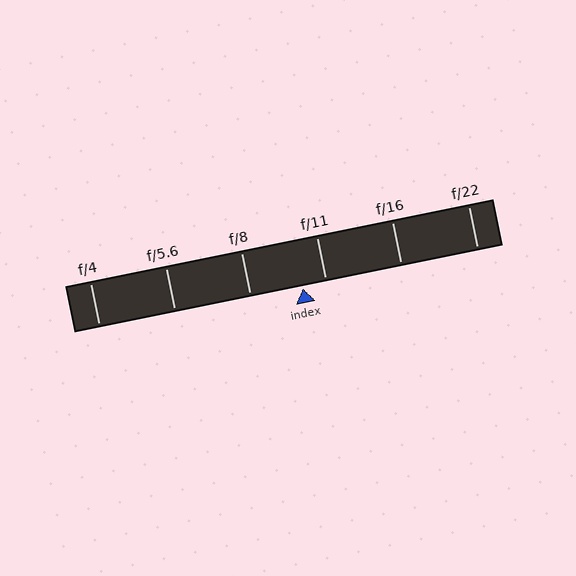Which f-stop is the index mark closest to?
The index mark is closest to f/11.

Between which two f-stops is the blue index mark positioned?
The index mark is between f/8 and f/11.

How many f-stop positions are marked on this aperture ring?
There are 6 f-stop positions marked.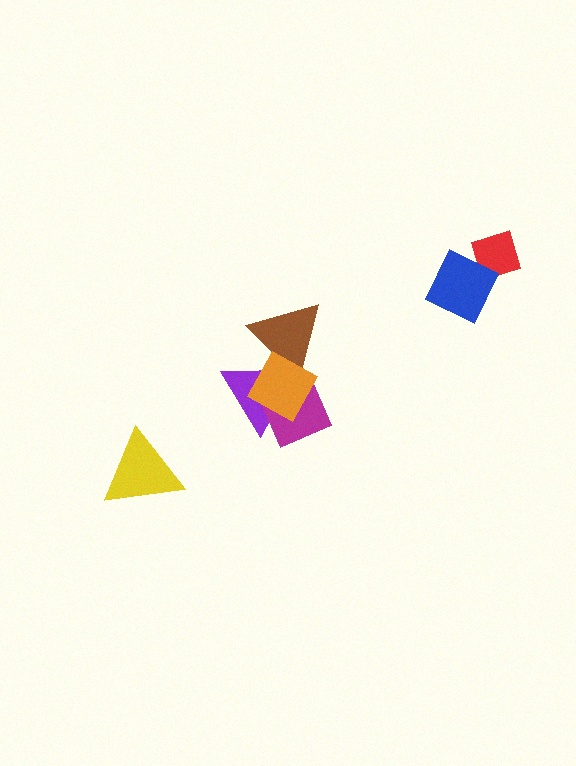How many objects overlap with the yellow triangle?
0 objects overlap with the yellow triangle.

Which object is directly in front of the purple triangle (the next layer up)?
The brown triangle is directly in front of the purple triangle.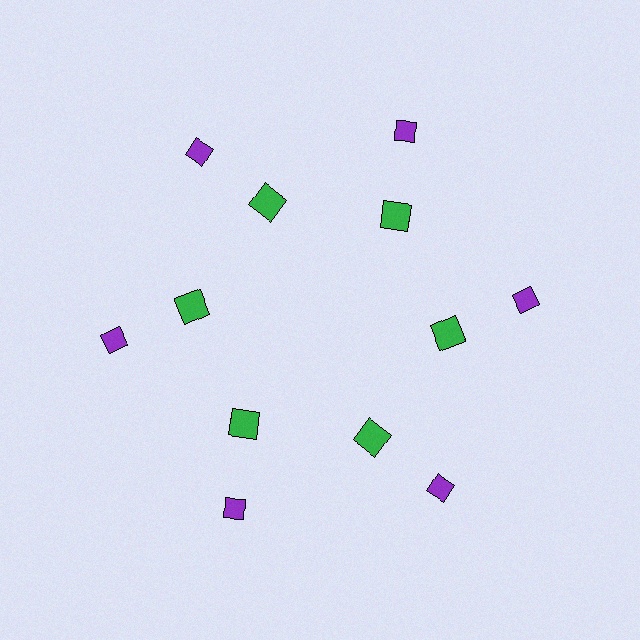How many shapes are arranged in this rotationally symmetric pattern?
There are 12 shapes, arranged in 6 groups of 2.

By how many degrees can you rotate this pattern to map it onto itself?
The pattern maps onto itself every 60 degrees of rotation.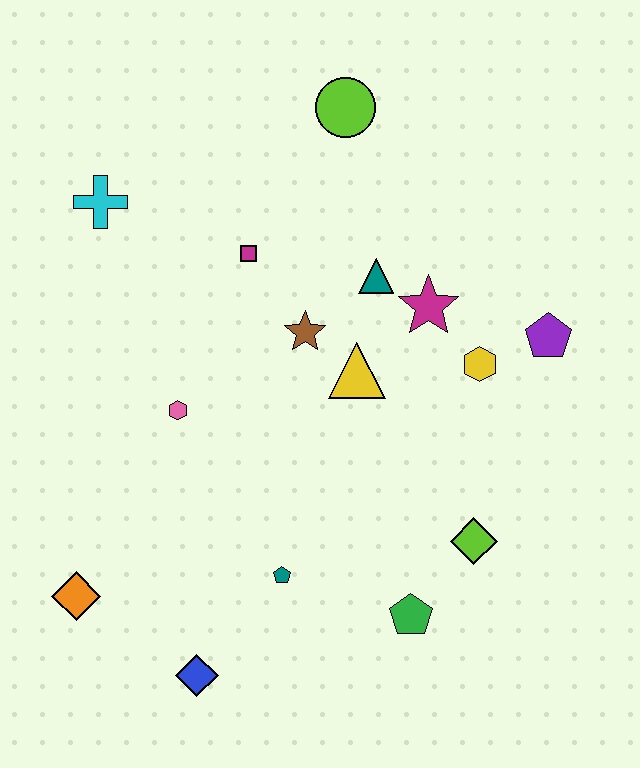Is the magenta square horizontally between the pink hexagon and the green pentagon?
Yes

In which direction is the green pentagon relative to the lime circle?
The green pentagon is below the lime circle.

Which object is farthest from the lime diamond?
The cyan cross is farthest from the lime diamond.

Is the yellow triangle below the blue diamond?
No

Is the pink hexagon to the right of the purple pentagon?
No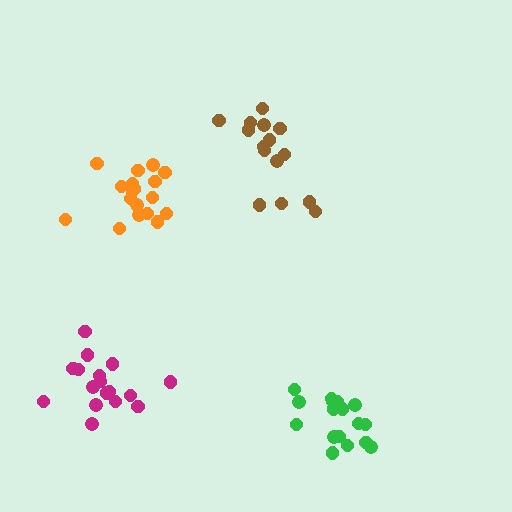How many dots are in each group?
Group 1: 17 dots, Group 2: 17 dots, Group 3: 18 dots, Group 4: 15 dots (67 total).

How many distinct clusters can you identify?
There are 4 distinct clusters.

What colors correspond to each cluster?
The clusters are colored: magenta, green, orange, brown.